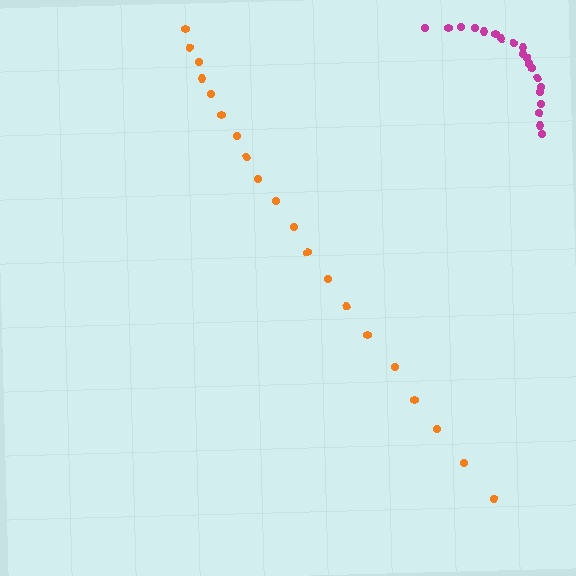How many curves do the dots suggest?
There are 2 distinct paths.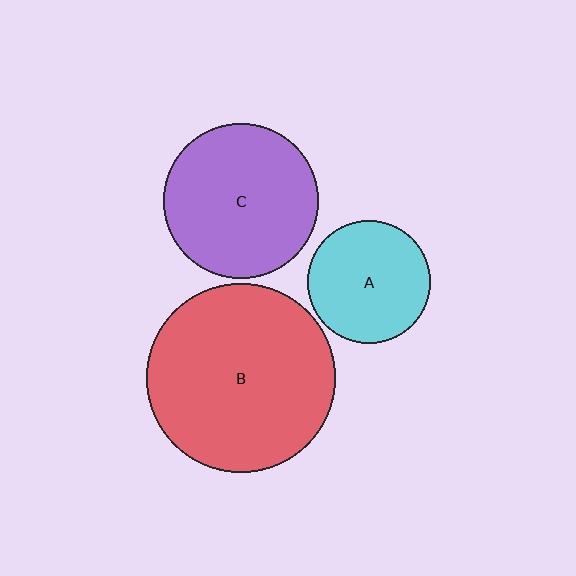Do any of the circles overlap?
No, none of the circles overlap.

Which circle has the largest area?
Circle B (red).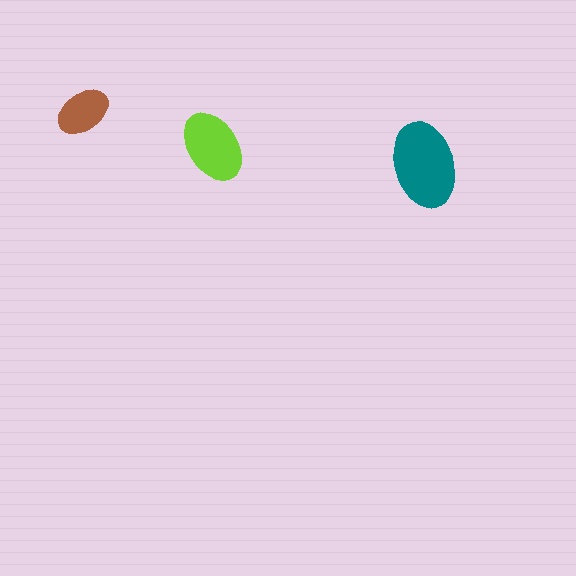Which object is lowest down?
The teal ellipse is bottommost.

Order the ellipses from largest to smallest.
the teal one, the lime one, the brown one.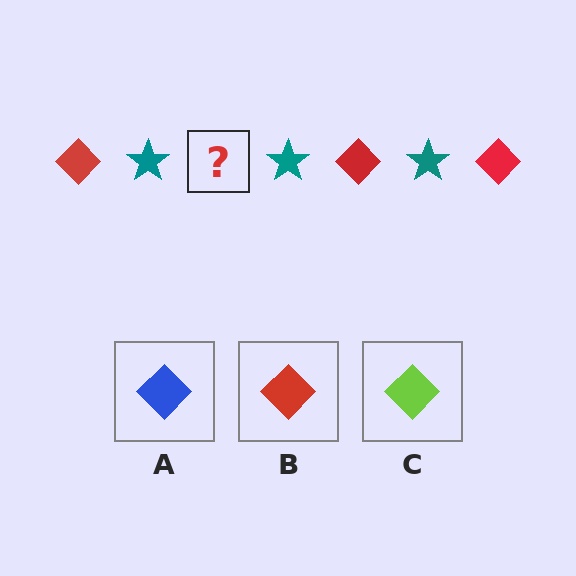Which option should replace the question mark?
Option B.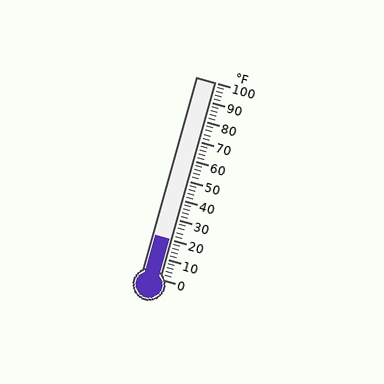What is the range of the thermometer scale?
The thermometer scale ranges from 0°F to 100°F.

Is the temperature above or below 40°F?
The temperature is below 40°F.